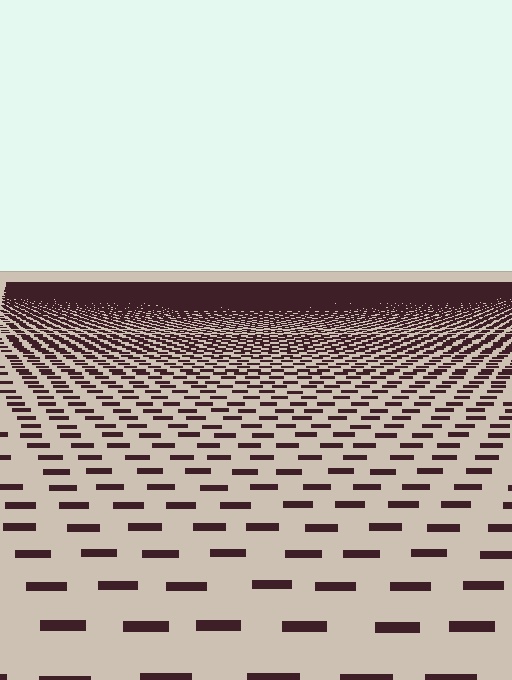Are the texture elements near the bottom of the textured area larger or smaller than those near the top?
Larger. Near the bottom, elements are closer to the viewer and appear at a bigger on-screen size.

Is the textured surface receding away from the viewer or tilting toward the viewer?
The surface is receding away from the viewer. Texture elements get smaller and denser toward the top.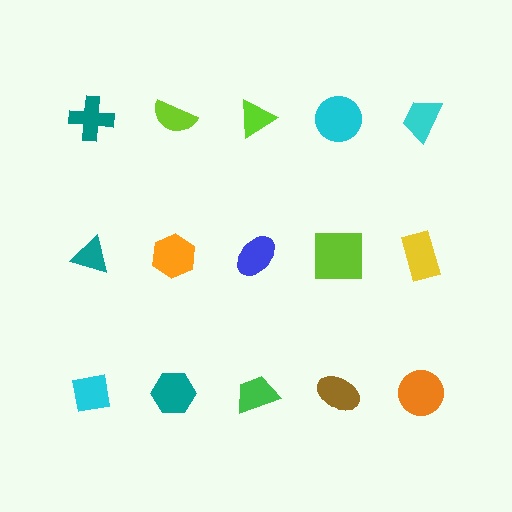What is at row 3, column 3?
A green trapezoid.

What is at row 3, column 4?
A brown ellipse.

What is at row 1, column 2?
A lime semicircle.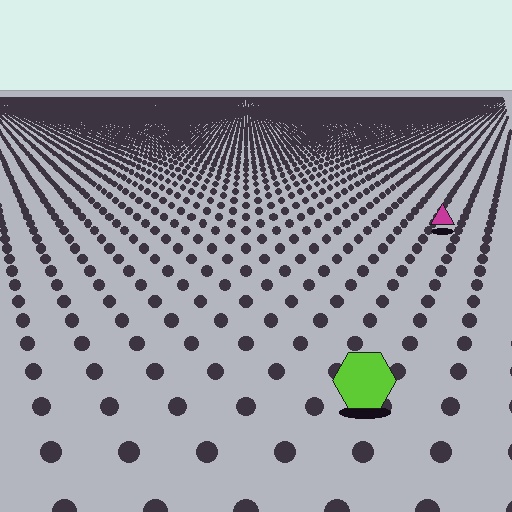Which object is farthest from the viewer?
The magenta triangle is farthest from the viewer. It appears smaller and the ground texture around it is denser.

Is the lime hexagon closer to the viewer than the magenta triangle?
Yes. The lime hexagon is closer — you can tell from the texture gradient: the ground texture is coarser near it.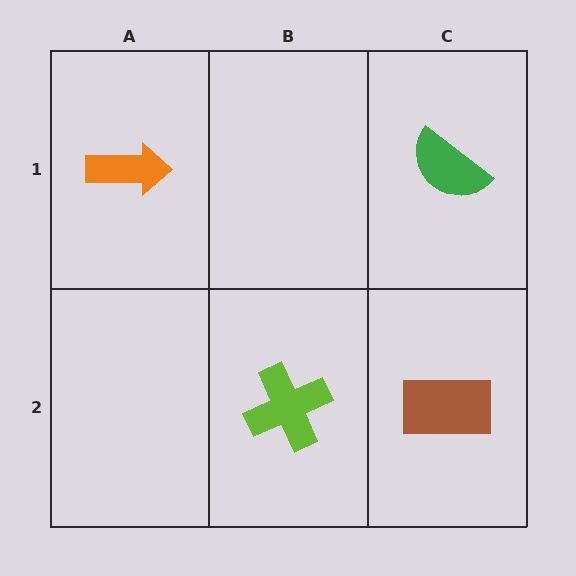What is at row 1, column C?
A green semicircle.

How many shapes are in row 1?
2 shapes.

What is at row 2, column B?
A lime cross.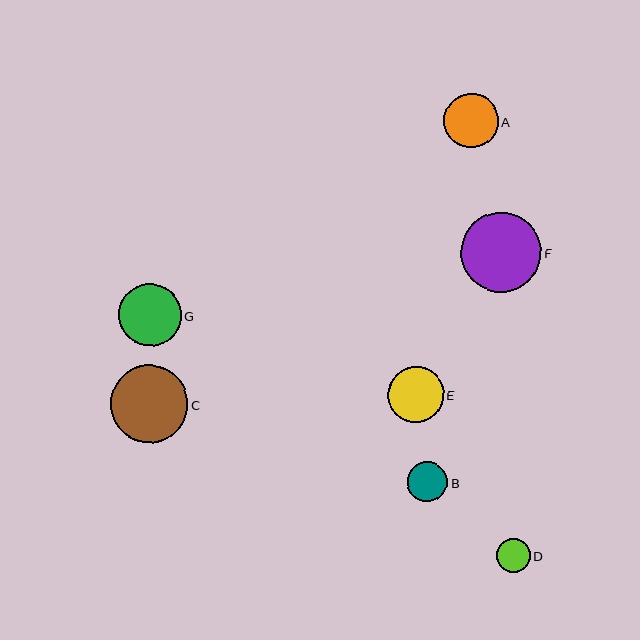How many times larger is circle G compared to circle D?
Circle G is approximately 1.8 times the size of circle D.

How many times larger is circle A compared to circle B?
Circle A is approximately 1.3 times the size of circle B.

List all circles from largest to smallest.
From largest to smallest: F, C, G, E, A, B, D.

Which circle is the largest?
Circle F is the largest with a size of approximately 80 pixels.